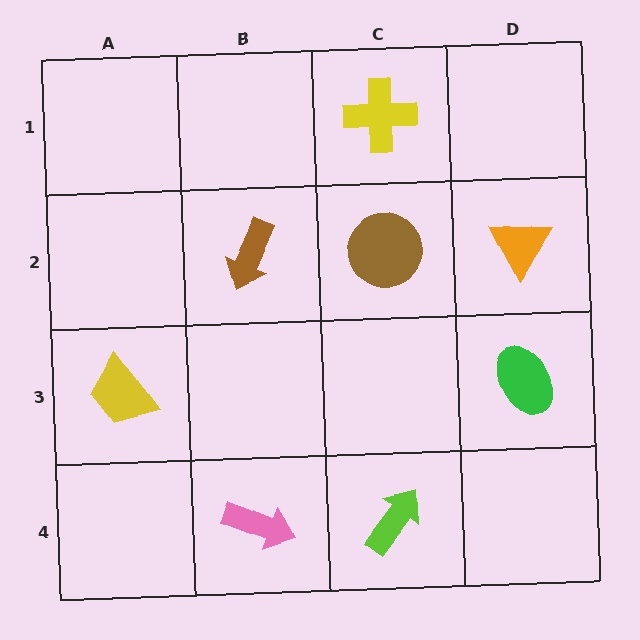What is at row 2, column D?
An orange triangle.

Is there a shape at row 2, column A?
No, that cell is empty.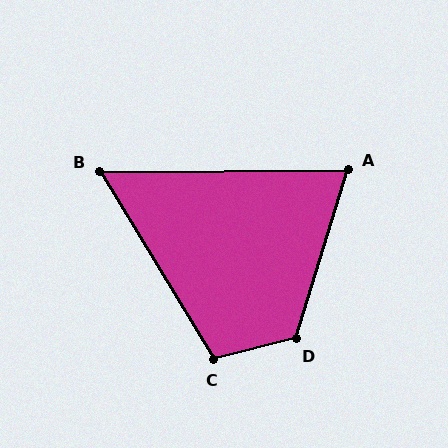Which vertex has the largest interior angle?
D, at approximately 121 degrees.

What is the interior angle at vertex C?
Approximately 107 degrees (obtuse).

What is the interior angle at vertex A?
Approximately 73 degrees (acute).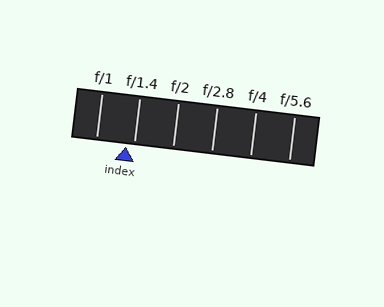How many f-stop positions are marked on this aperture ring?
There are 6 f-stop positions marked.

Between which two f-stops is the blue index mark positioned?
The index mark is between f/1 and f/1.4.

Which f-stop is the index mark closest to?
The index mark is closest to f/1.4.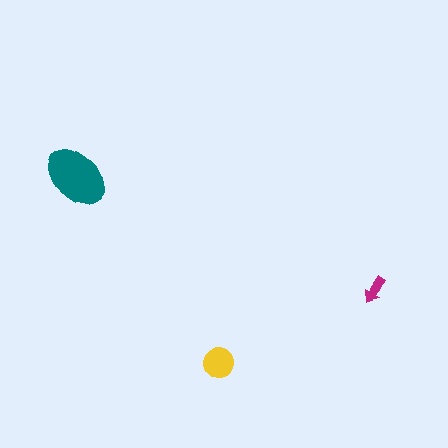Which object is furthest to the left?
The teal ellipse is leftmost.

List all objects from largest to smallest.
The teal ellipse, the yellow circle, the magenta arrow.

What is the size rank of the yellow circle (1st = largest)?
2nd.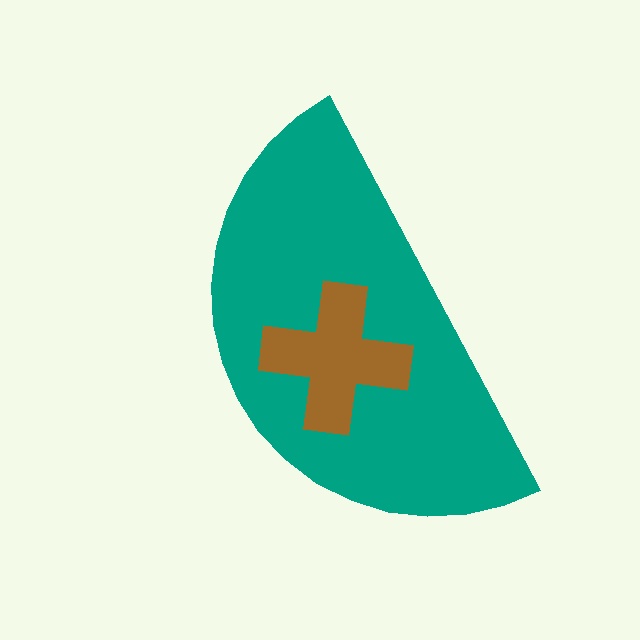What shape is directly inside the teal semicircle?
The brown cross.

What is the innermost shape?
The brown cross.